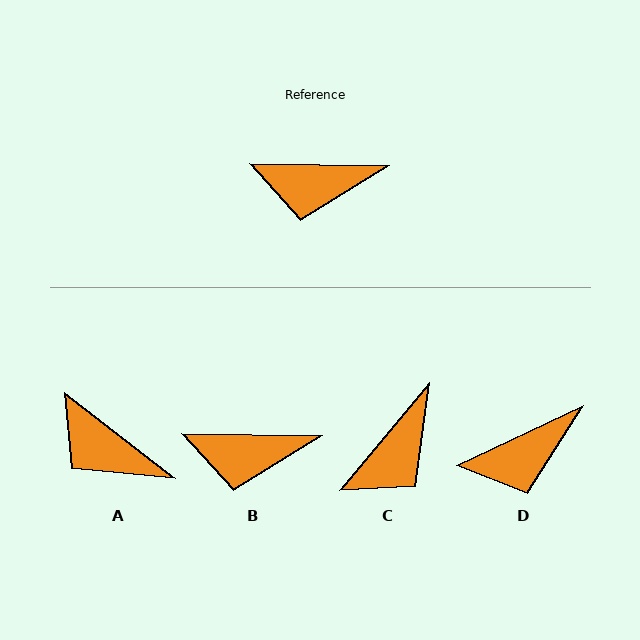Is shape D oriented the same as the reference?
No, it is off by about 26 degrees.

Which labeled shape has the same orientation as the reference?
B.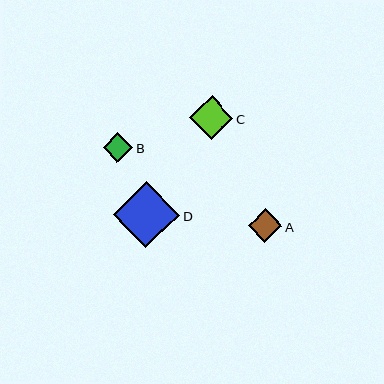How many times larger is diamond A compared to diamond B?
Diamond A is approximately 1.1 times the size of diamond B.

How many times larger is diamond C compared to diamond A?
Diamond C is approximately 1.3 times the size of diamond A.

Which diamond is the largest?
Diamond D is the largest with a size of approximately 66 pixels.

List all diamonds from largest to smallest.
From largest to smallest: D, C, A, B.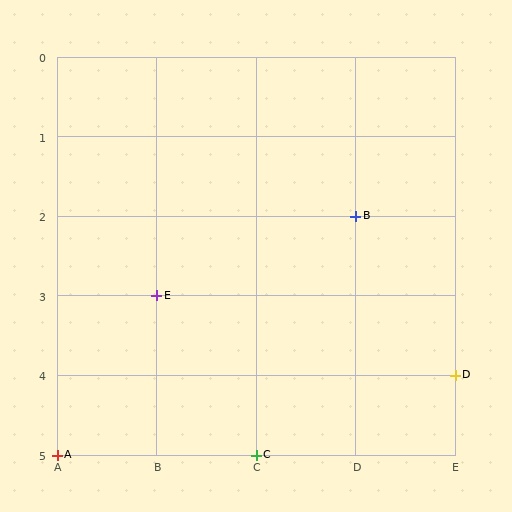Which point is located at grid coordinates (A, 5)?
Point A is at (A, 5).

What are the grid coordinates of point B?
Point B is at grid coordinates (D, 2).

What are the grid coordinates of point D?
Point D is at grid coordinates (E, 4).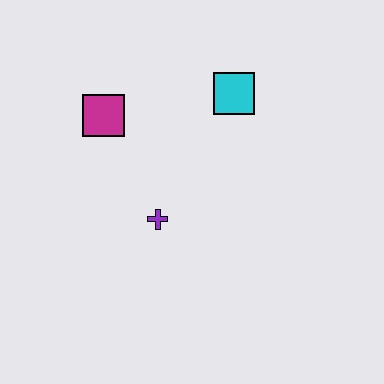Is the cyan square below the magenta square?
No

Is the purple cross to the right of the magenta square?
Yes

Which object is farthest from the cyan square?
The purple cross is farthest from the cyan square.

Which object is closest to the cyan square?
The magenta square is closest to the cyan square.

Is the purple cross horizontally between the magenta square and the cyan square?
Yes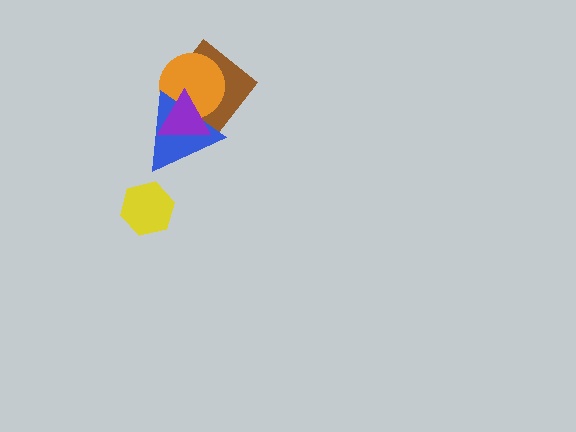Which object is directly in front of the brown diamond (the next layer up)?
The orange circle is directly in front of the brown diamond.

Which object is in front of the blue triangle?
The purple triangle is in front of the blue triangle.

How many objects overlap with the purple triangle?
3 objects overlap with the purple triangle.